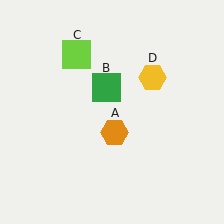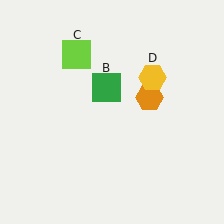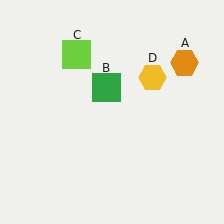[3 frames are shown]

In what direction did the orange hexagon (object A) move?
The orange hexagon (object A) moved up and to the right.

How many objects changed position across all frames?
1 object changed position: orange hexagon (object A).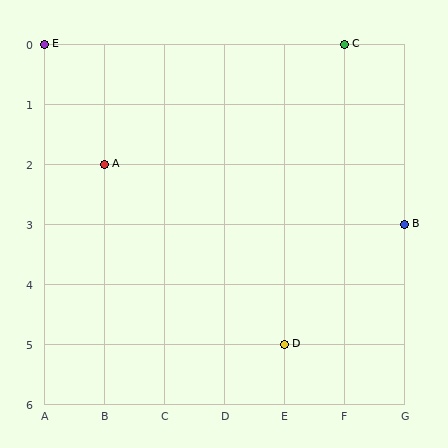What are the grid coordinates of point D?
Point D is at grid coordinates (E, 5).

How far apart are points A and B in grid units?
Points A and B are 5 columns and 1 row apart (about 5.1 grid units diagonally).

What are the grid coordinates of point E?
Point E is at grid coordinates (A, 0).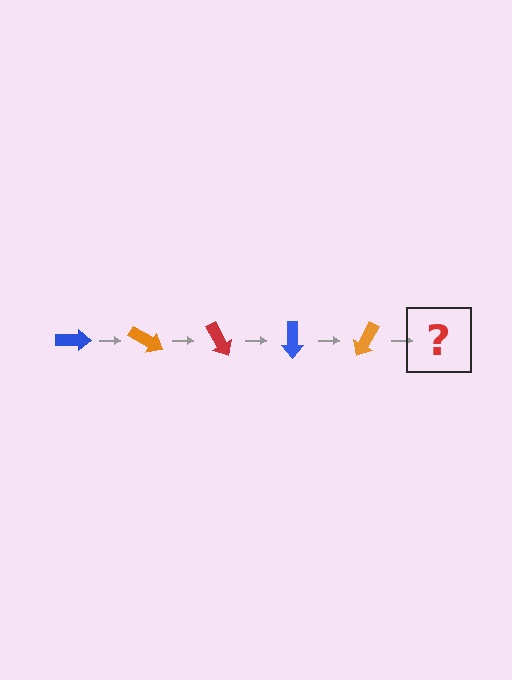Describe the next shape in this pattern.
It should be a red arrow, rotated 150 degrees from the start.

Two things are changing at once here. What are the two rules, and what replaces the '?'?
The two rules are that it rotates 30 degrees each step and the color cycles through blue, orange, and red. The '?' should be a red arrow, rotated 150 degrees from the start.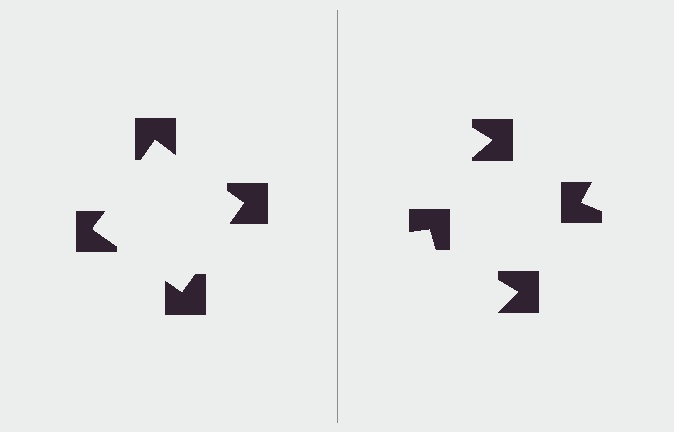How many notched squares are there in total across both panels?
8 — 4 on each side.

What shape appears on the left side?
An illusory square.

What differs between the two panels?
The notched squares are positioned identically on both sides; only the wedge orientations differ. On the left they align to a square; on the right they are misaligned.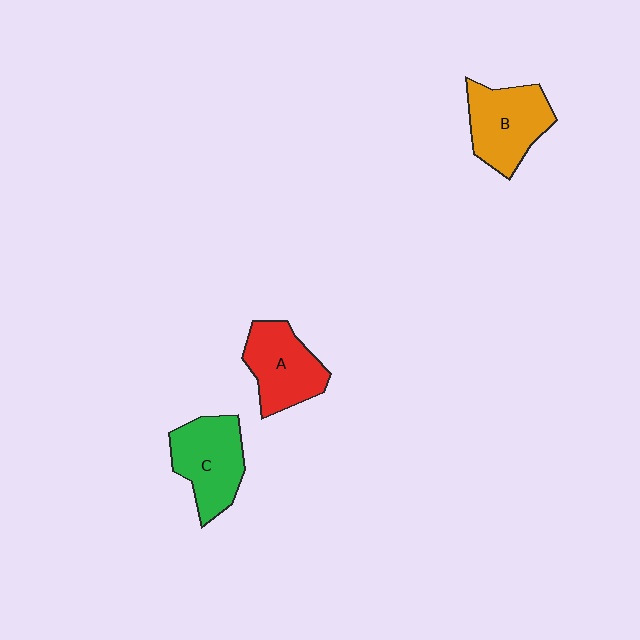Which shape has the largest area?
Shape B (orange).